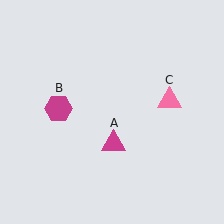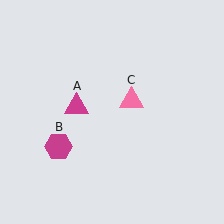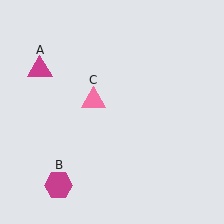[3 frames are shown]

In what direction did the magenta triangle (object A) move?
The magenta triangle (object A) moved up and to the left.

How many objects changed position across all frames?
3 objects changed position: magenta triangle (object A), magenta hexagon (object B), pink triangle (object C).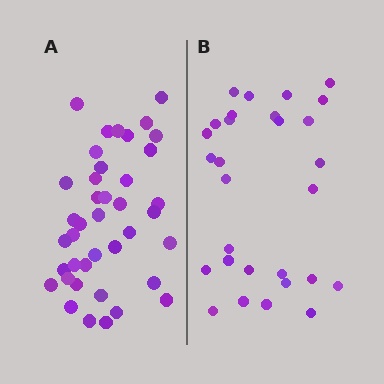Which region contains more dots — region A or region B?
Region A (the left region) has more dots.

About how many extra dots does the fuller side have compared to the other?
Region A has roughly 12 or so more dots than region B.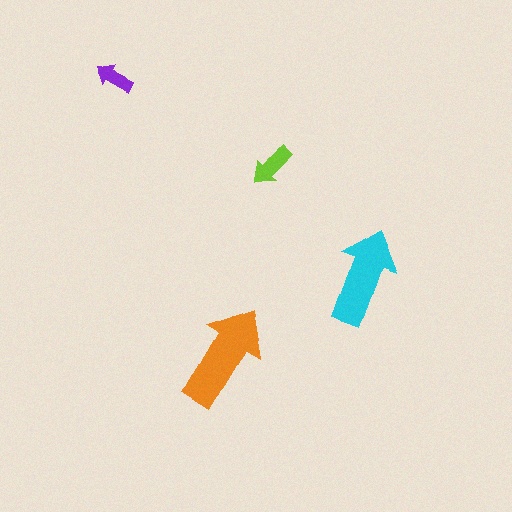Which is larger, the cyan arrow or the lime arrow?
The cyan one.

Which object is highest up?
The purple arrow is topmost.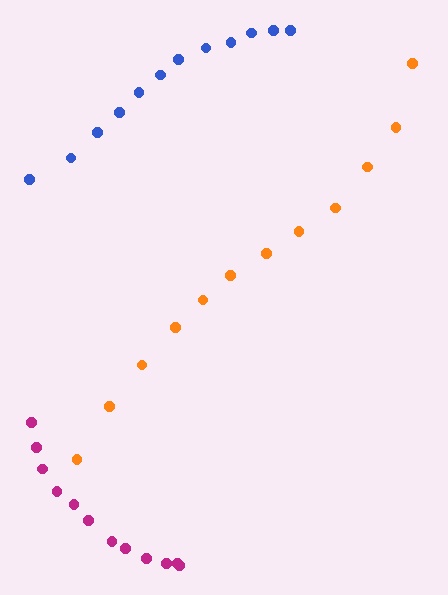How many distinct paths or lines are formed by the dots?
There are 3 distinct paths.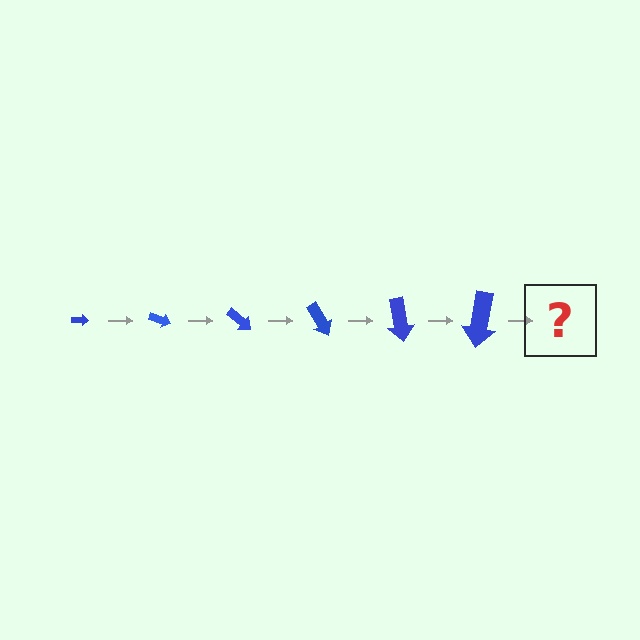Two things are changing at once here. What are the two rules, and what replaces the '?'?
The two rules are that the arrow grows larger each step and it rotates 20 degrees each step. The '?' should be an arrow, larger than the previous one and rotated 120 degrees from the start.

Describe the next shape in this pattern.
It should be an arrow, larger than the previous one and rotated 120 degrees from the start.